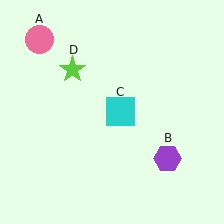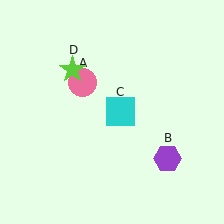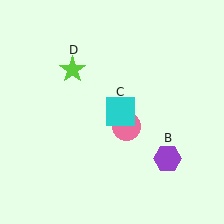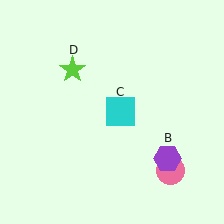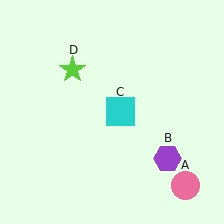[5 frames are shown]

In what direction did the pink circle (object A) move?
The pink circle (object A) moved down and to the right.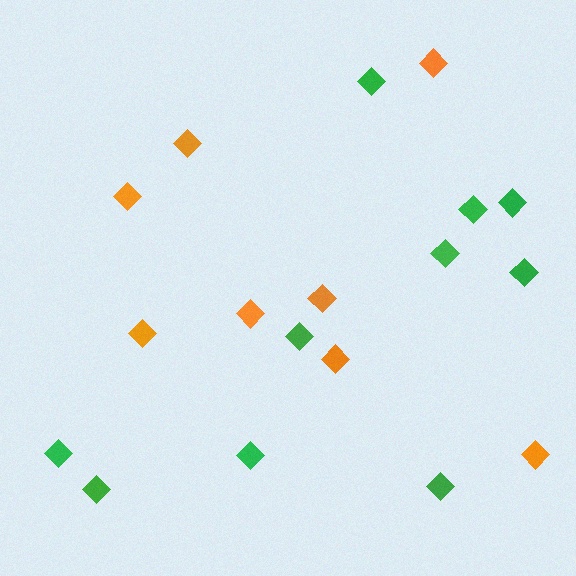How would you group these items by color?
There are 2 groups: one group of green diamonds (10) and one group of orange diamonds (8).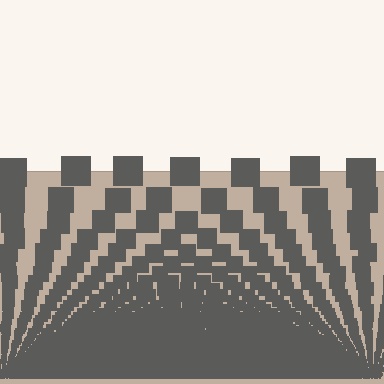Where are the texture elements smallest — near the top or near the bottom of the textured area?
Near the bottom.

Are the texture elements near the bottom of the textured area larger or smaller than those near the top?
Smaller. The gradient is inverted — elements near the bottom are smaller and denser.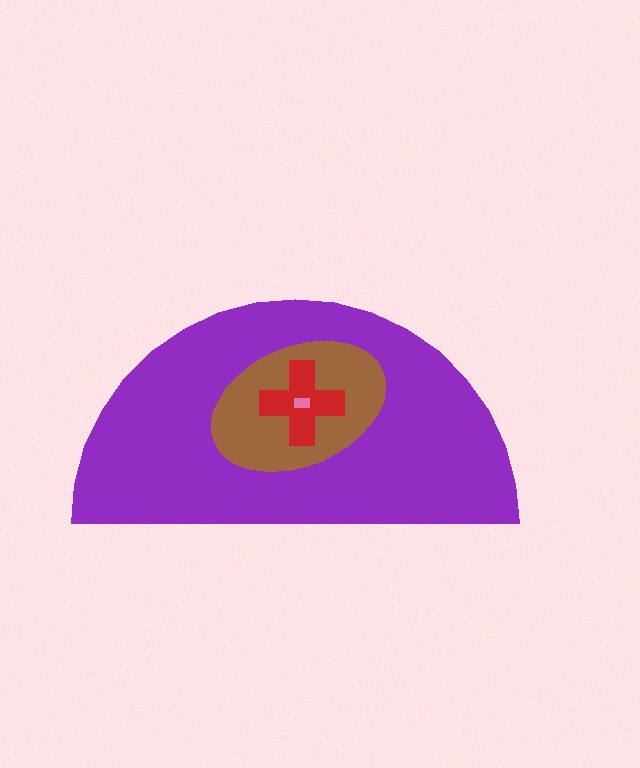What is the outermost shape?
The purple semicircle.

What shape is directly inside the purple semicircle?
The brown ellipse.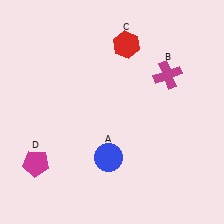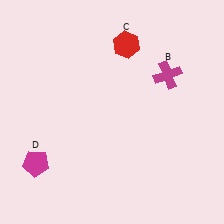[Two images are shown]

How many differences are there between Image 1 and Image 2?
There is 1 difference between the two images.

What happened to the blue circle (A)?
The blue circle (A) was removed in Image 2. It was in the bottom-left area of Image 1.